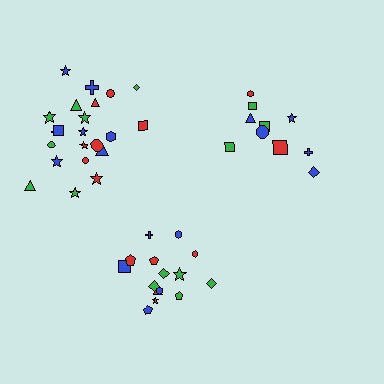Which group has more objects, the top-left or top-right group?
The top-left group.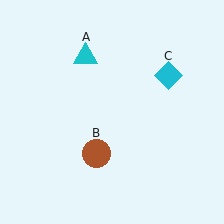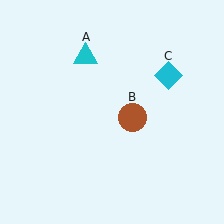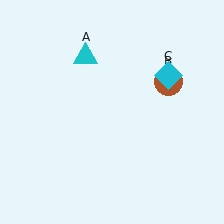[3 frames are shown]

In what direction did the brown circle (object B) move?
The brown circle (object B) moved up and to the right.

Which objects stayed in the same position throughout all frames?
Cyan triangle (object A) and cyan diamond (object C) remained stationary.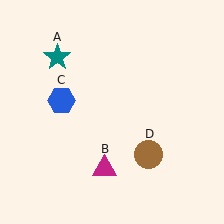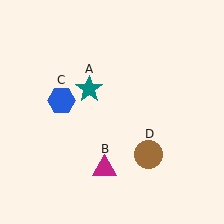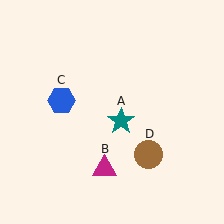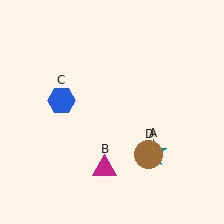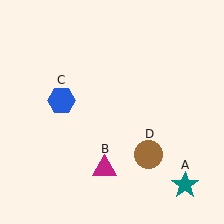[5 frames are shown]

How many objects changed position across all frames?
1 object changed position: teal star (object A).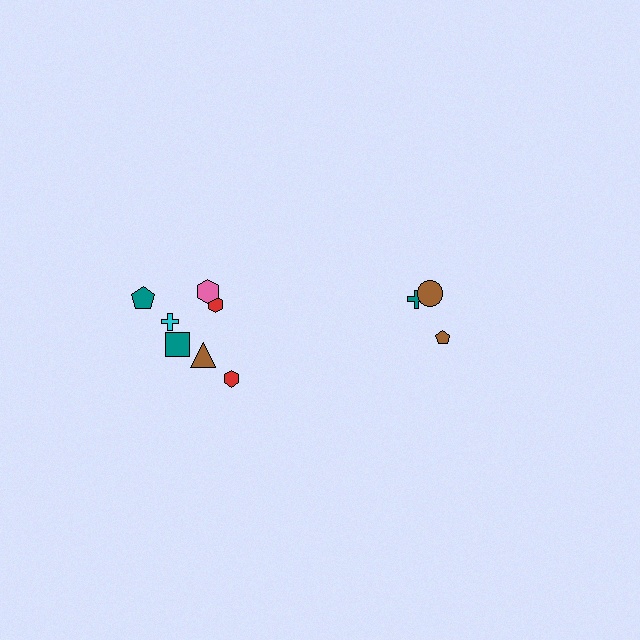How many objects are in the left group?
There are 7 objects.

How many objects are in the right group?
There are 3 objects.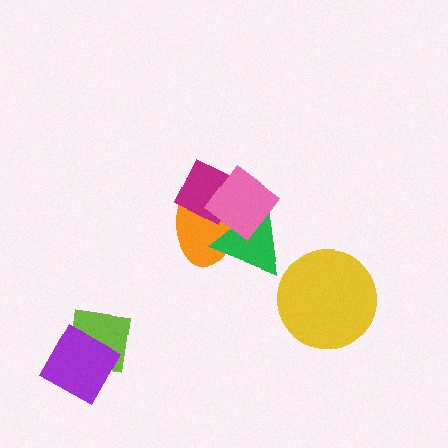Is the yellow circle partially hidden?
No, no other shape covers it.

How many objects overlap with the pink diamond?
3 objects overlap with the pink diamond.